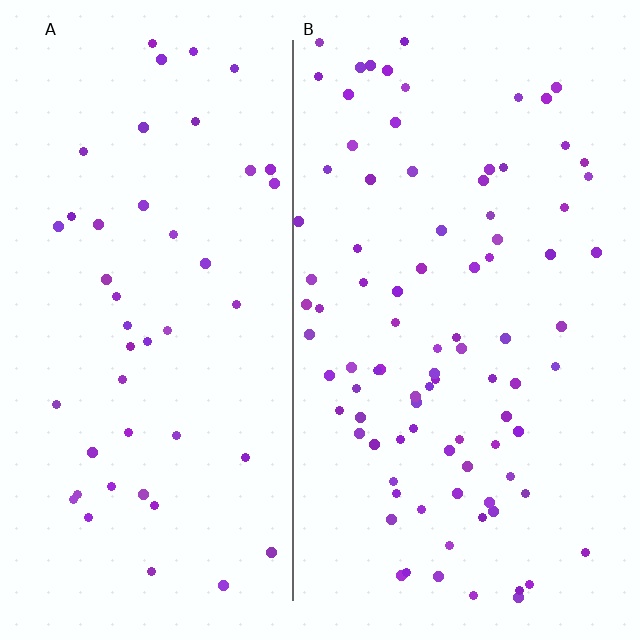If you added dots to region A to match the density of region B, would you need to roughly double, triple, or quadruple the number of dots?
Approximately double.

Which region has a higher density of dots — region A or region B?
B (the right).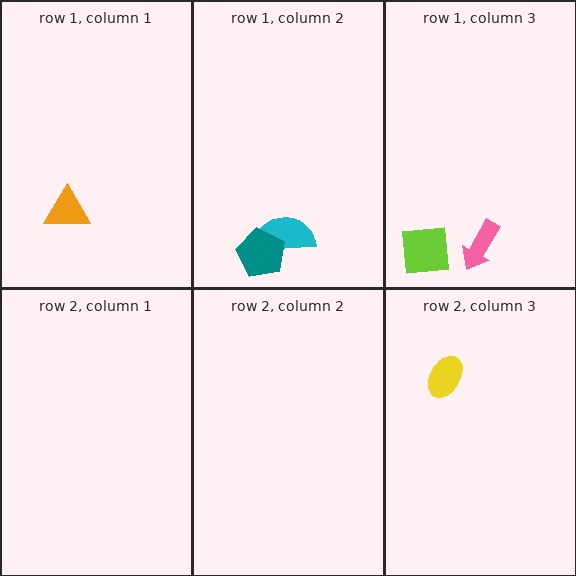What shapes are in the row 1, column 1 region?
The orange triangle.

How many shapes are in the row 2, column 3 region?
1.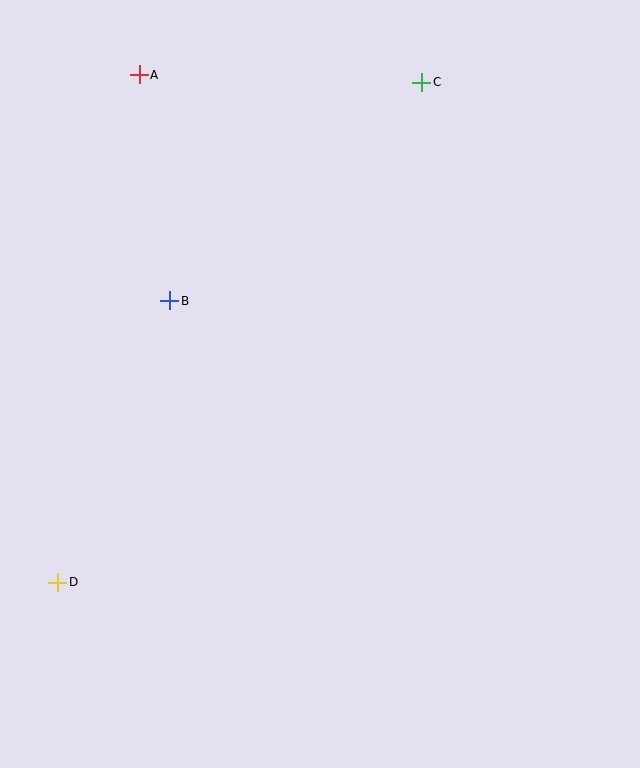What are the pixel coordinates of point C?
Point C is at (422, 82).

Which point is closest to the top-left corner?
Point A is closest to the top-left corner.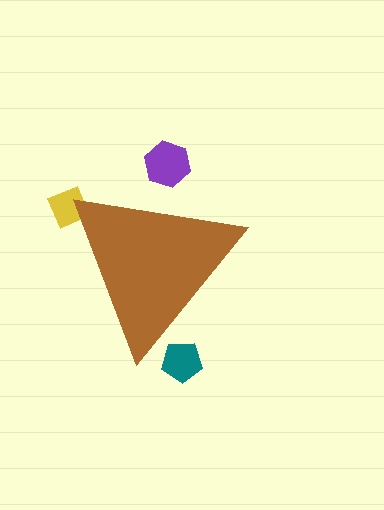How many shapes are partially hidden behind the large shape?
3 shapes are partially hidden.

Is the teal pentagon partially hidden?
Yes, the teal pentagon is partially hidden behind the brown triangle.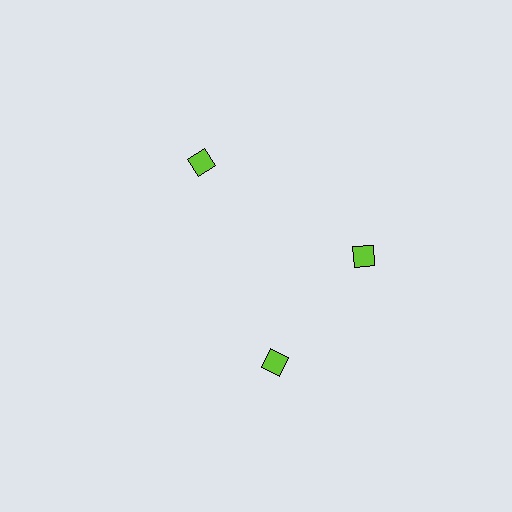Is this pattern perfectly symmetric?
No. The 3 lime diamonds are arranged in a ring, but one element near the 7 o'clock position is rotated out of alignment along the ring, breaking the 3-fold rotational symmetry.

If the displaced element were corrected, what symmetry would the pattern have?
It would have 3-fold rotational symmetry — the pattern would map onto itself every 120 degrees.